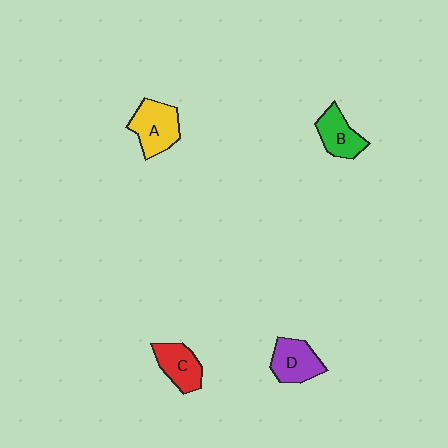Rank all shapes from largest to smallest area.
From largest to smallest: A (yellow), D (purple), C (red), B (green).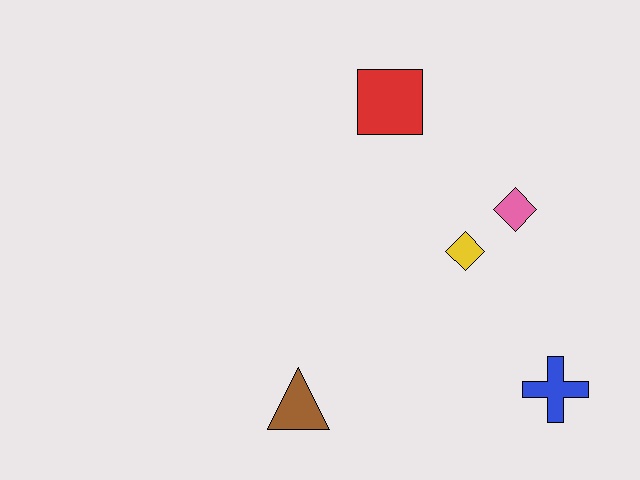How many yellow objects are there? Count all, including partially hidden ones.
There is 1 yellow object.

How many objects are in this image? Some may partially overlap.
There are 5 objects.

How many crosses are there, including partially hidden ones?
There is 1 cross.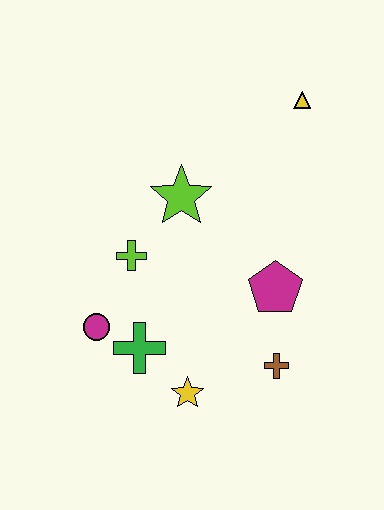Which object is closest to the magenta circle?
The green cross is closest to the magenta circle.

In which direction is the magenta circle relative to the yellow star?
The magenta circle is to the left of the yellow star.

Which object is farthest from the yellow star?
The yellow triangle is farthest from the yellow star.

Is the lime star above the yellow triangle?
No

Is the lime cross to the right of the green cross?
No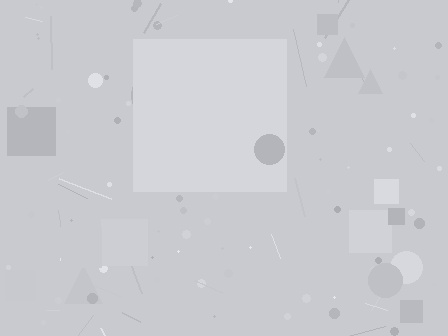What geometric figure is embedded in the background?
A square is embedded in the background.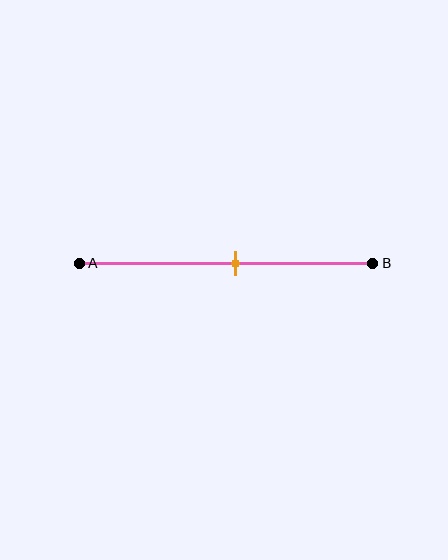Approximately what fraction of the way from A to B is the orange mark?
The orange mark is approximately 55% of the way from A to B.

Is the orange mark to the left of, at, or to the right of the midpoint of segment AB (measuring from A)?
The orange mark is to the right of the midpoint of segment AB.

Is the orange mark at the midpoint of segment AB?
No, the mark is at about 55% from A, not at the 50% midpoint.